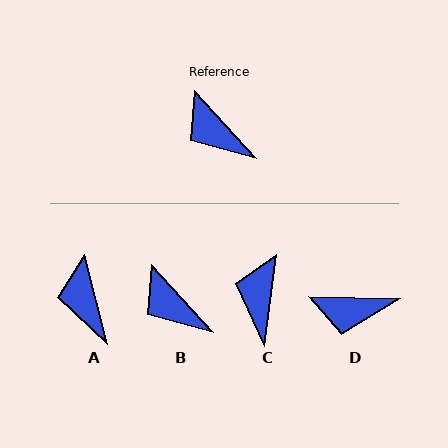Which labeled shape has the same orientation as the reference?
B.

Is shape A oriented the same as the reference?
No, it is off by about 28 degrees.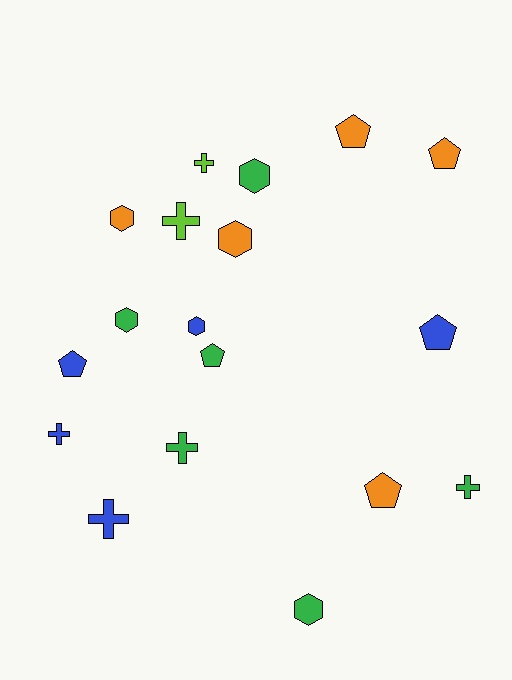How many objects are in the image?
There are 18 objects.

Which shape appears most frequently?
Cross, with 6 objects.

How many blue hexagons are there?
There is 1 blue hexagon.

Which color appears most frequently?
Green, with 6 objects.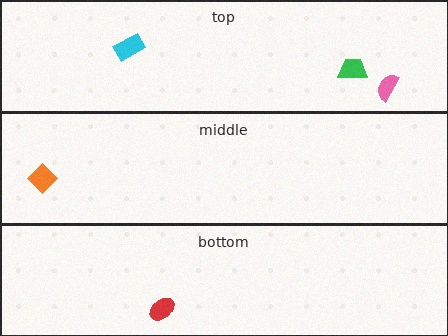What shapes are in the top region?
The pink semicircle, the cyan rectangle, the green trapezoid.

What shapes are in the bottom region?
The red ellipse.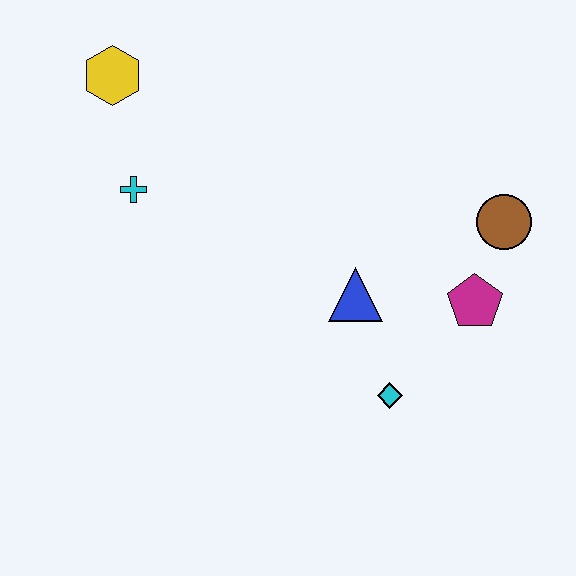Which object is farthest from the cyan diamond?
The yellow hexagon is farthest from the cyan diamond.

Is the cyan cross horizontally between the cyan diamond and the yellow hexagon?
Yes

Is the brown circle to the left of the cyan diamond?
No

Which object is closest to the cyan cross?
The yellow hexagon is closest to the cyan cross.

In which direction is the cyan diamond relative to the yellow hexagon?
The cyan diamond is below the yellow hexagon.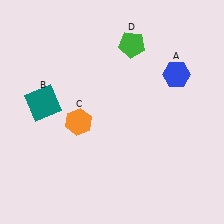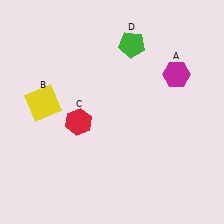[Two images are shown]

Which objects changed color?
A changed from blue to magenta. B changed from teal to yellow. C changed from orange to red.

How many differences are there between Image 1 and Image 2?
There are 3 differences between the two images.